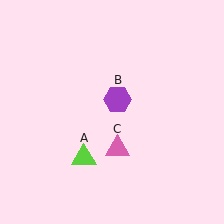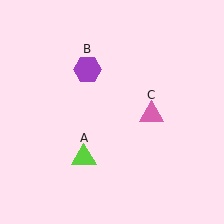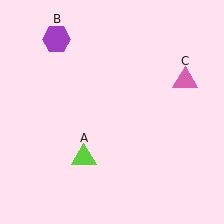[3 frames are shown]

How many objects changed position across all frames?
2 objects changed position: purple hexagon (object B), pink triangle (object C).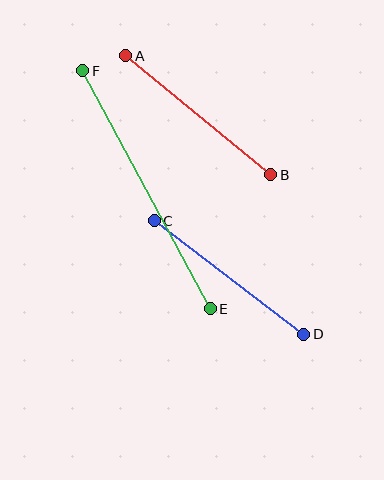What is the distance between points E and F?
The distance is approximately 270 pixels.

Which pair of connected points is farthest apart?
Points E and F are farthest apart.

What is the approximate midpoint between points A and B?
The midpoint is at approximately (198, 115) pixels.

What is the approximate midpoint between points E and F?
The midpoint is at approximately (146, 190) pixels.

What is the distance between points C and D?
The distance is approximately 188 pixels.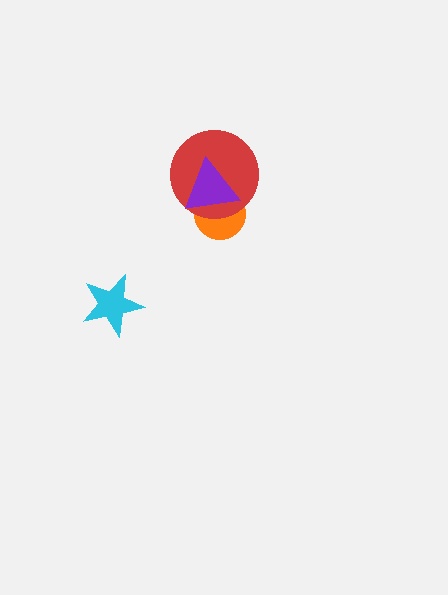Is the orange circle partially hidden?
Yes, it is partially covered by another shape.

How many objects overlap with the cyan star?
0 objects overlap with the cyan star.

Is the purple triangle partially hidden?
No, no other shape covers it.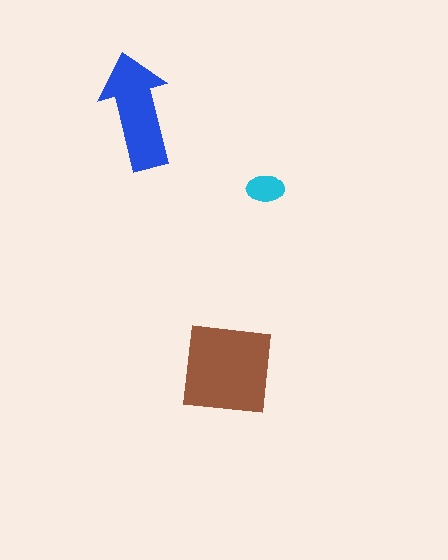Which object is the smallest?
The cyan ellipse.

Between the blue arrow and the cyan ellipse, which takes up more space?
The blue arrow.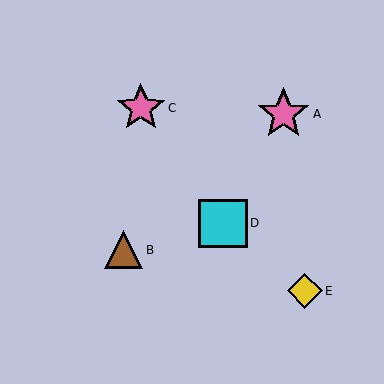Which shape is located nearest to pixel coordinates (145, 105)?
The pink star (labeled C) at (141, 108) is nearest to that location.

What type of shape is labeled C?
Shape C is a pink star.